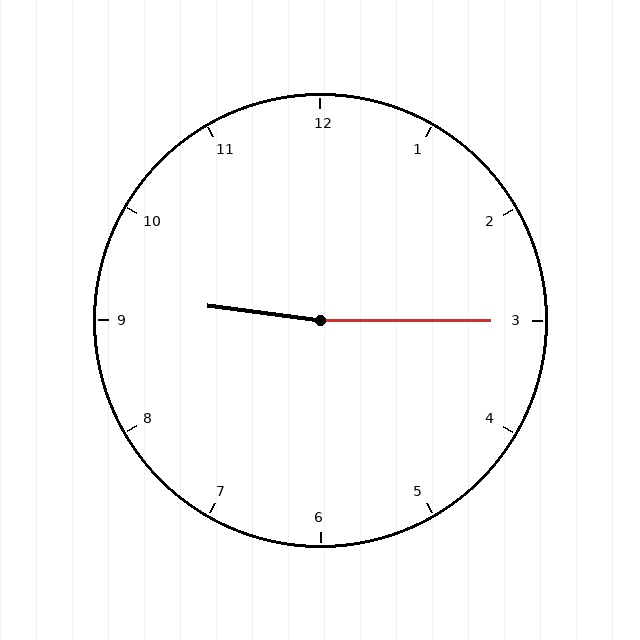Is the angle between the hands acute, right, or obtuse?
It is obtuse.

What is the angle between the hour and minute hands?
Approximately 172 degrees.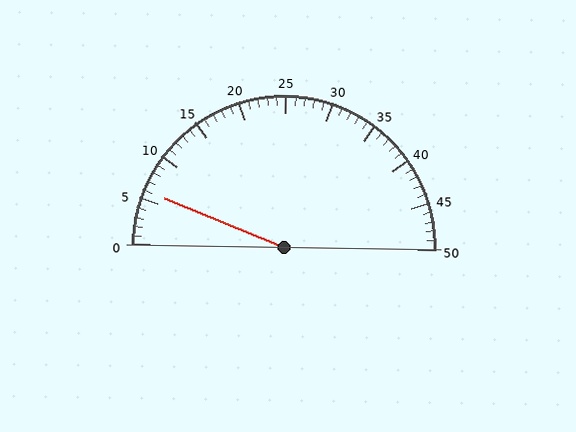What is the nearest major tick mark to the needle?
The nearest major tick mark is 5.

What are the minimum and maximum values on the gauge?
The gauge ranges from 0 to 50.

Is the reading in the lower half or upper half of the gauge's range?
The reading is in the lower half of the range (0 to 50).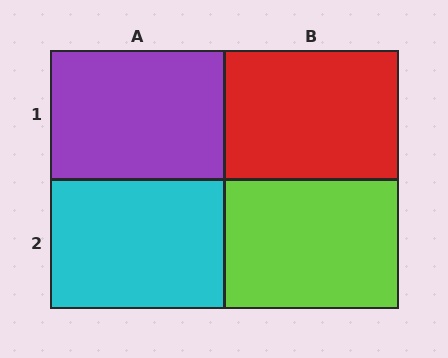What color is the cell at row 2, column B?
Lime.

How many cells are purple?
1 cell is purple.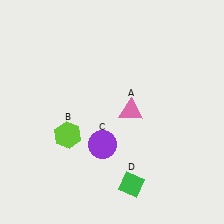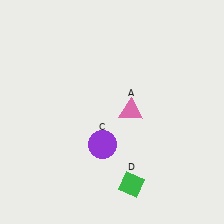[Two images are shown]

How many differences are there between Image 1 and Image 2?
There is 1 difference between the two images.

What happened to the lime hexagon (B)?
The lime hexagon (B) was removed in Image 2. It was in the bottom-left area of Image 1.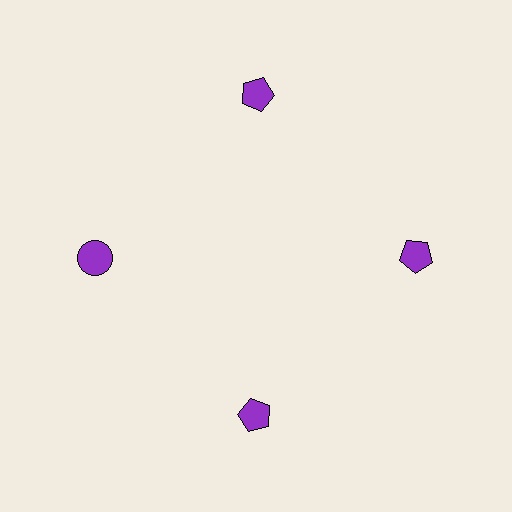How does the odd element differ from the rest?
It has a different shape: circle instead of pentagon.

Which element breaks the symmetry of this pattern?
The purple circle at roughly the 9 o'clock position breaks the symmetry. All other shapes are purple pentagons.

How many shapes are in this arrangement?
There are 4 shapes arranged in a ring pattern.